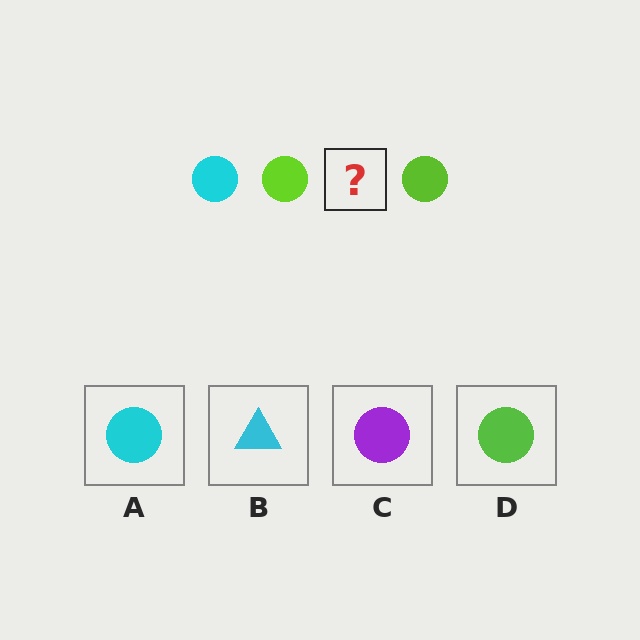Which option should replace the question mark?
Option A.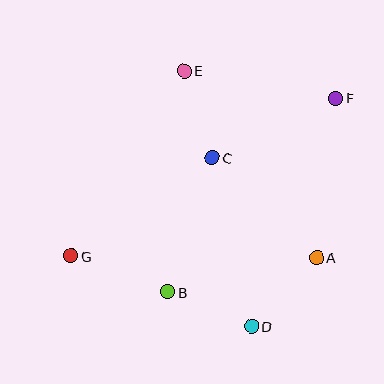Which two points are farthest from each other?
Points F and G are farthest from each other.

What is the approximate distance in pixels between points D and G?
The distance between D and G is approximately 194 pixels.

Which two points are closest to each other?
Points C and E are closest to each other.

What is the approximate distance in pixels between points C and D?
The distance between C and D is approximately 173 pixels.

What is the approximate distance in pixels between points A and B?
The distance between A and B is approximately 153 pixels.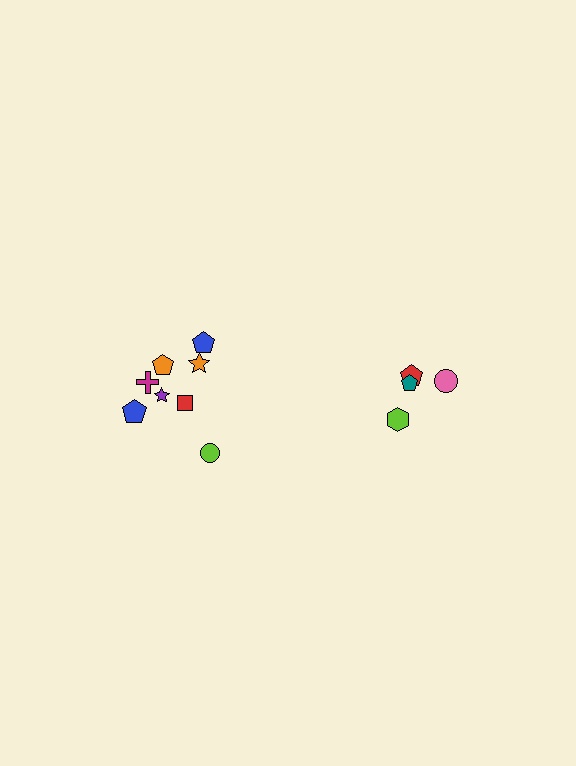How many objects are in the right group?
There are 4 objects.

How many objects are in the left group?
There are 8 objects.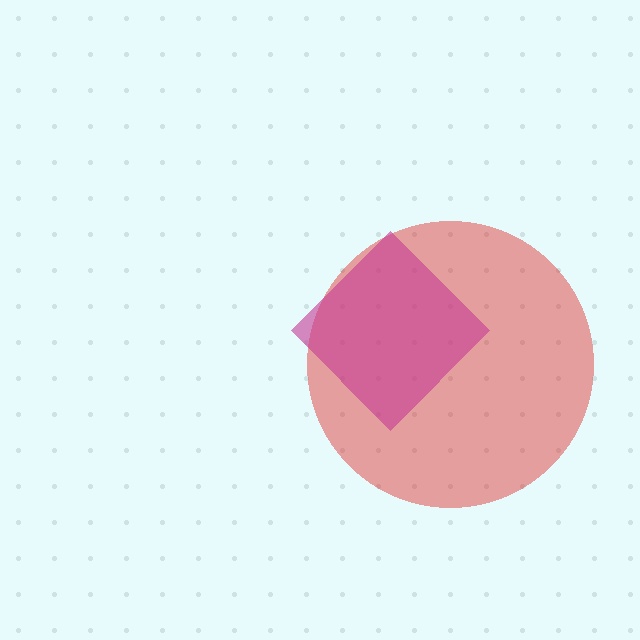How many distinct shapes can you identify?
There are 2 distinct shapes: a red circle, a magenta diamond.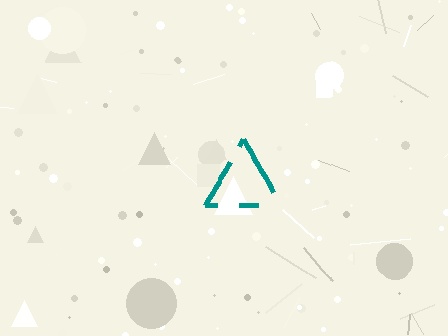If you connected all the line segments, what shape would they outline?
They would outline a triangle.